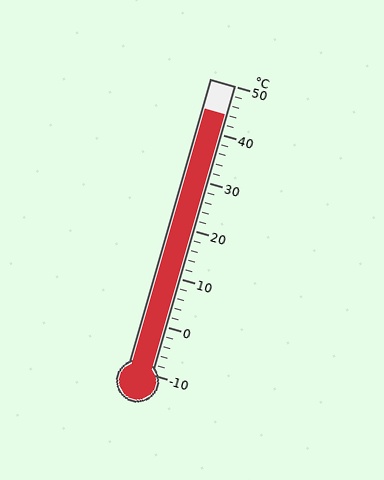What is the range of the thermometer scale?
The thermometer scale ranges from -10°C to 50°C.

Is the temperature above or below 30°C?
The temperature is above 30°C.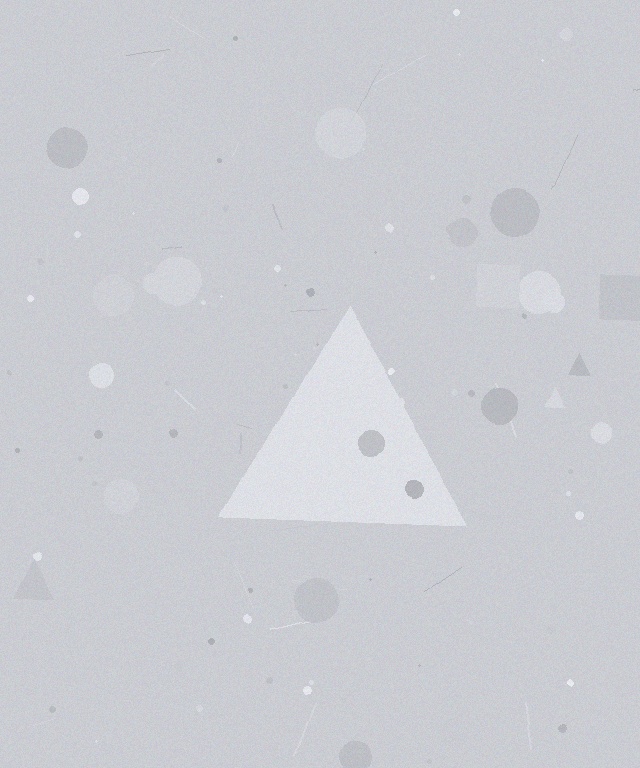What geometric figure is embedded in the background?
A triangle is embedded in the background.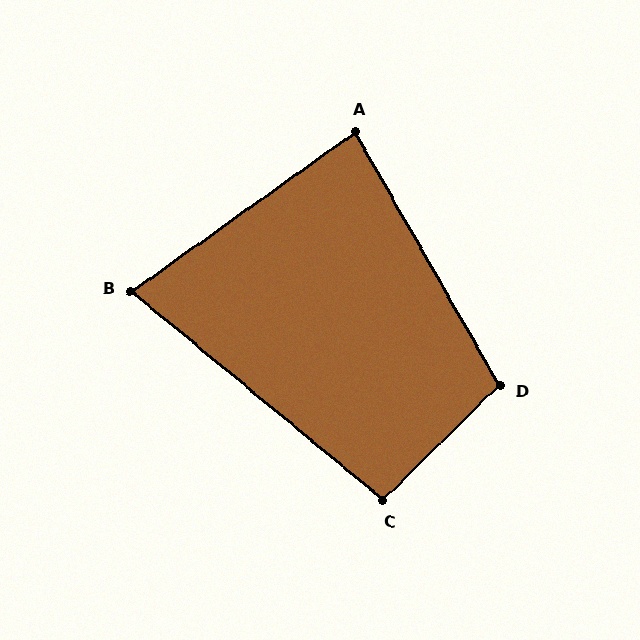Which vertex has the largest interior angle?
D, at approximately 105 degrees.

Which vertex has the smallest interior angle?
B, at approximately 75 degrees.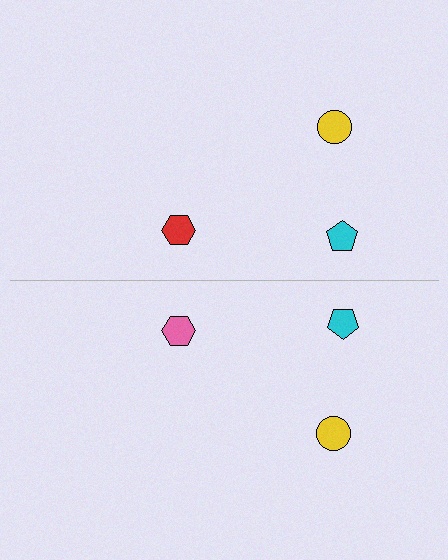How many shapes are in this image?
There are 6 shapes in this image.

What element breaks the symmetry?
The pink hexagon on the bottom side breaks the symmetry — its mirror counterpart is red.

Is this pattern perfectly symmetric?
No, the pattern is not perfectly symmetric. The pink hexagon on the bottom side breaks the symmetry — its mirror counterpart is red.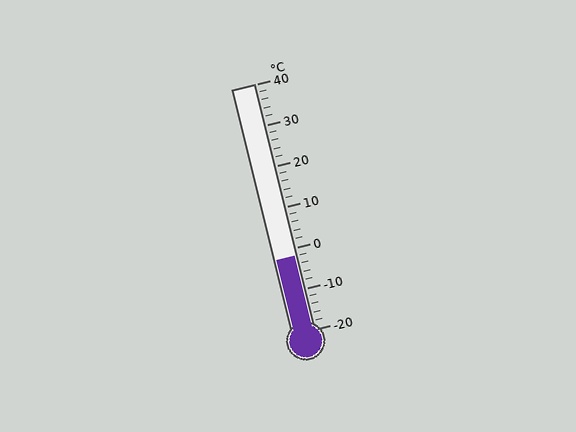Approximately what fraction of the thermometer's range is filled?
The thermometer is filled to approximately 30% of its range.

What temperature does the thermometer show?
The thermometer shows approximately -2°C.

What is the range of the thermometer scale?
The thermometer scale ranges from -20°C to 40°C.